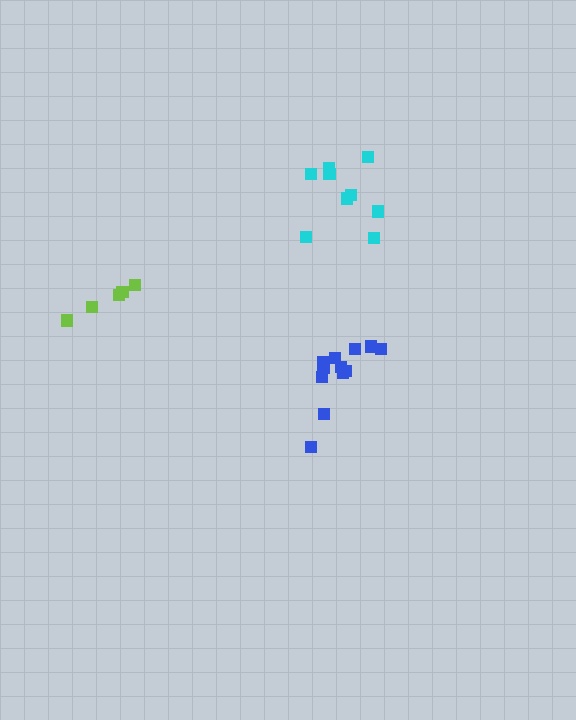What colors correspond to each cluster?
The clusters are colored: lime, blue, cyan.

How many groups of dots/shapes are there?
There are 3 groups.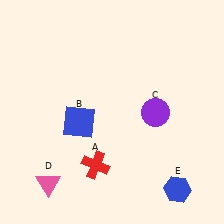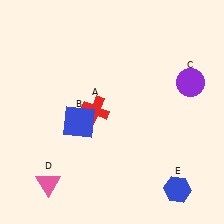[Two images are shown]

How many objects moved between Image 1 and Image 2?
2 objects moved between the two images.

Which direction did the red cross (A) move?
The red cross (A) moved up.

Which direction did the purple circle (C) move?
The purple circle (C) moved right.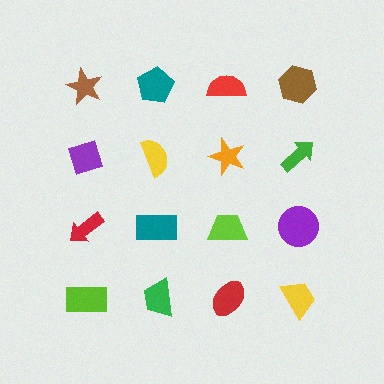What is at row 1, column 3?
A red semicircle.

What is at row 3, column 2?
A teal rectangle.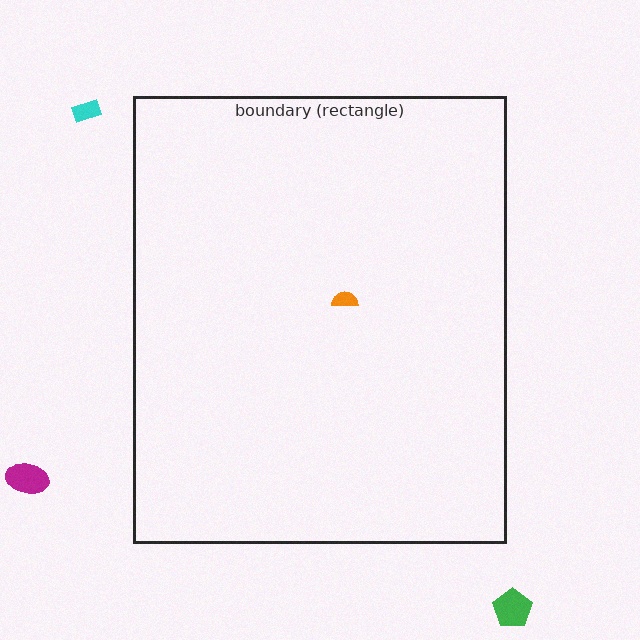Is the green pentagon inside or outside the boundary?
Outside.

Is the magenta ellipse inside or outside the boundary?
Outside.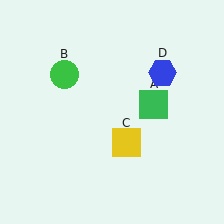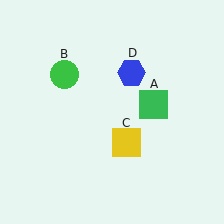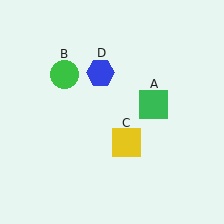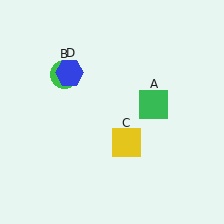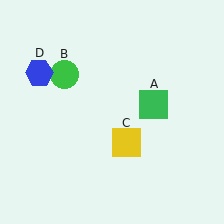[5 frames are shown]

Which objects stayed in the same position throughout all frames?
Green square (object A) and green circle (object B) and yellow square (object C) remained stationary.